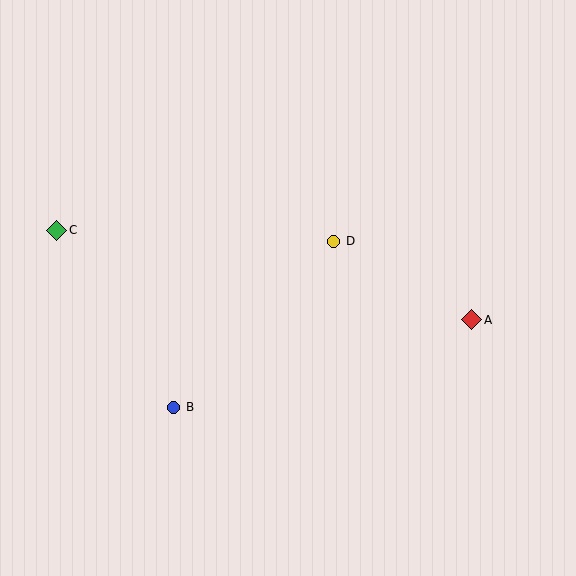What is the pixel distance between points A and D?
The distance between A and D is 159 pixels.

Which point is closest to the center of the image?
Point D at (334, 241) is closest to the center.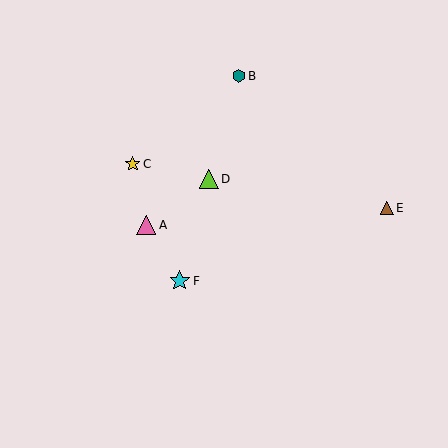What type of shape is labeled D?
Shape D is a lime triangle.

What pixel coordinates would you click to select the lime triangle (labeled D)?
Click at (209, 179) to select the lime triangle D.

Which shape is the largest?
The cyan star (labeled F) is the largest.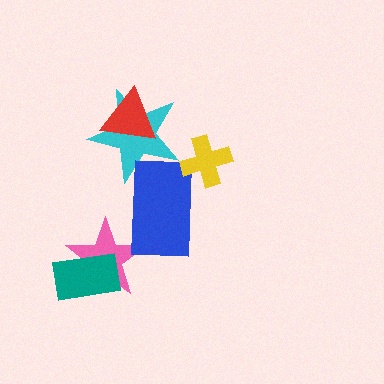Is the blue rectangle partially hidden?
Yes, it is partially covered by another shape.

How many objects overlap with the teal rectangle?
1 object overlaps with the teal rectangle.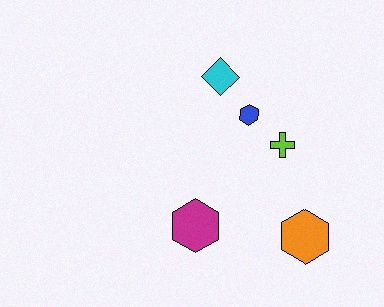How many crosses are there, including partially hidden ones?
There is 1 cross.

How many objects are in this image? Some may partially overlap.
There are 5 objects.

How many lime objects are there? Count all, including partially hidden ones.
There is 1 lime object.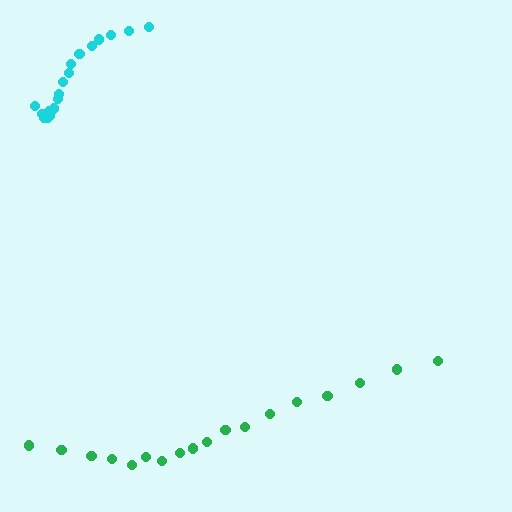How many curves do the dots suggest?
There are 2 distinct paths.